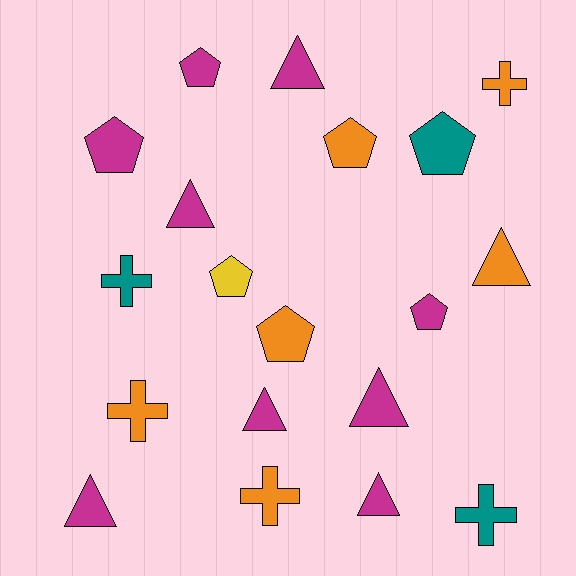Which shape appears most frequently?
Triangle, with 7 objects.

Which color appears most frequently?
Magenta, with 9 objects.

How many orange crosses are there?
There are 3 orange crosses.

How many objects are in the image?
There are 19 objects.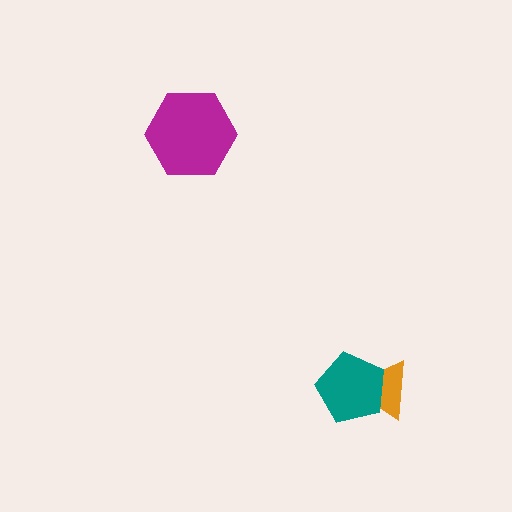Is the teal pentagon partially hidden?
No, no other shape covers it.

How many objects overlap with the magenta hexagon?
0 objects overlap with the magenta hexagon.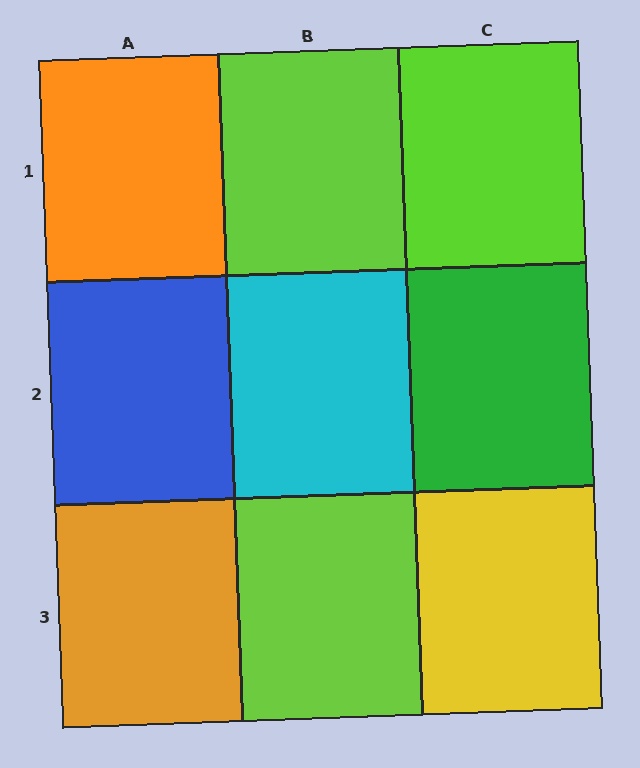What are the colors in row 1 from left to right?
Orange, lime, lime.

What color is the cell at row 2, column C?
Green.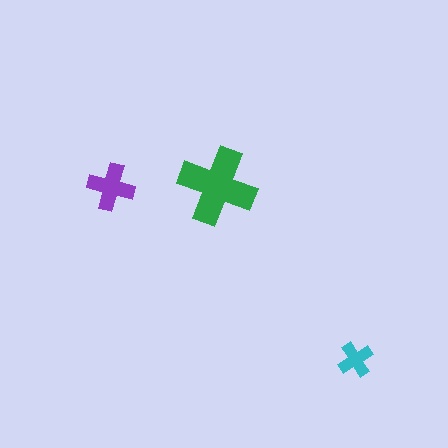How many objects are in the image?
There are 3 objects in the image.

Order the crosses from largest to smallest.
the green one, the purple one, the cyan one.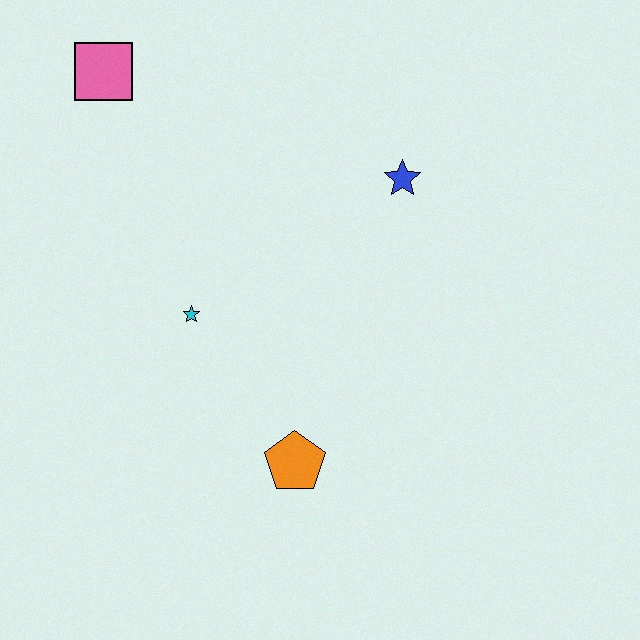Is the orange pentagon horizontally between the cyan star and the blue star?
Yes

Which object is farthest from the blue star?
The pink square is farthest from the blue star.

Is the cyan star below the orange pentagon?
No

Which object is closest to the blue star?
The cyan star is closest to the blue star.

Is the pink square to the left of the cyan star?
Yes